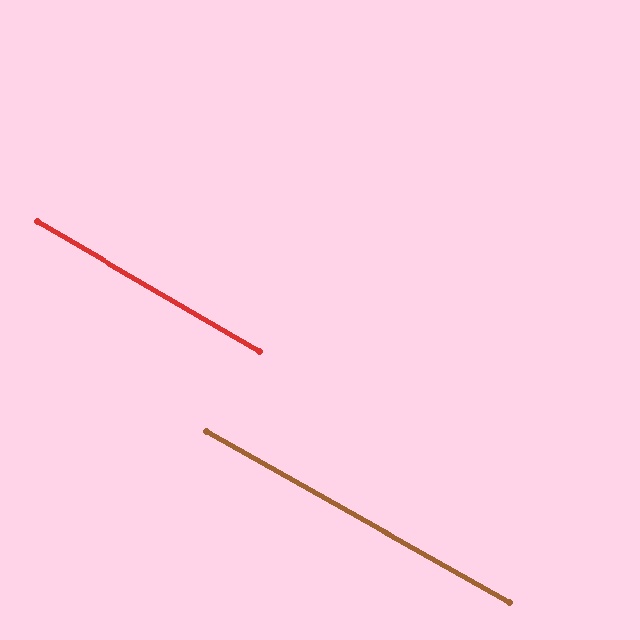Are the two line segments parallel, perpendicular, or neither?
Parallel — their directions differ by only 0.9°.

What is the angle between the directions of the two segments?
Approximately 1 degree.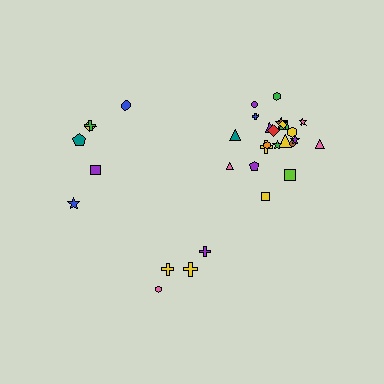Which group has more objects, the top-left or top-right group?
The top-right group.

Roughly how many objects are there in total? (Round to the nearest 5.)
Roughly 30 objects in total.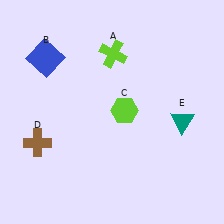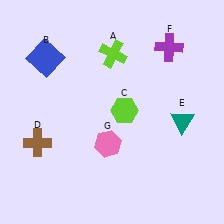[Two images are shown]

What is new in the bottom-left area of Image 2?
A pink hexagon (G) was added in the bottom-left area of Image 2.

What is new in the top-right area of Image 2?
A purple cross (F) was added in the top-right area of Image 2.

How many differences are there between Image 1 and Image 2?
There are 2 differences between the two images.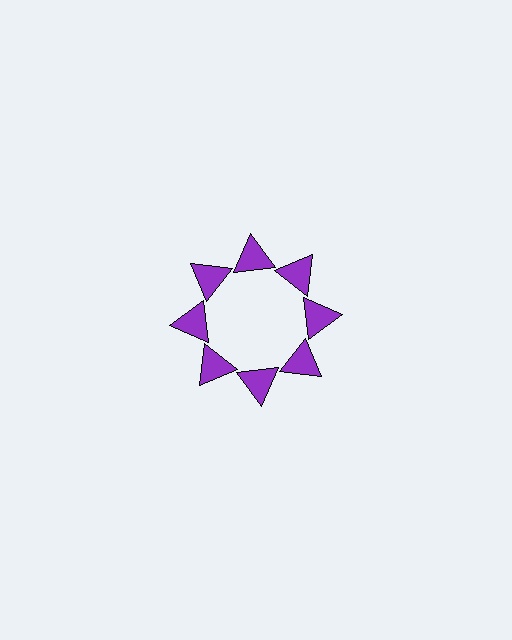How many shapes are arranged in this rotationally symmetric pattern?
There are 8 shapes, arranged in 8 groups of 1.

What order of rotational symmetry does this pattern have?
This pattern has 8-fold rotational symmetry.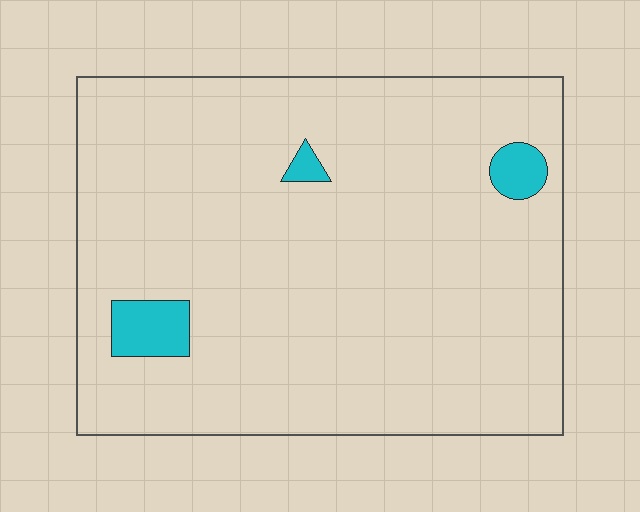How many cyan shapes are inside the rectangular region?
3.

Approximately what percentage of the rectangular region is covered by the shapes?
Approximately 5%.